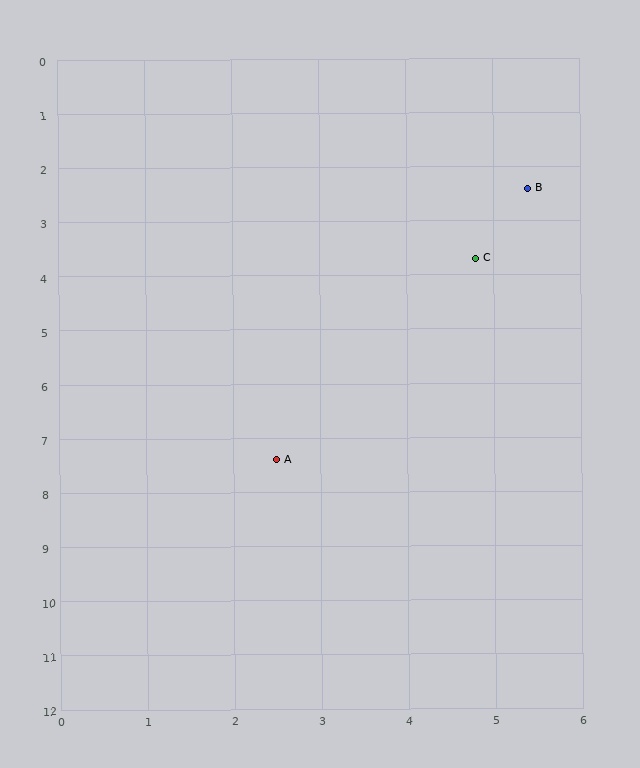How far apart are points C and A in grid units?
Points C and A are about 4.4 grid units apart.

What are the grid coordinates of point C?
Point C is at approximately (4.8, 3.7).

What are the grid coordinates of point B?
Point B is at approximately (5.4, 2.4).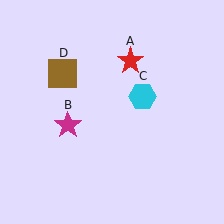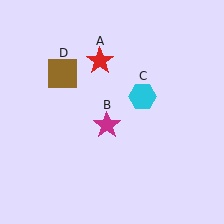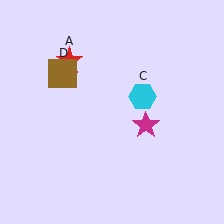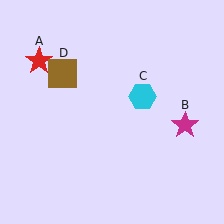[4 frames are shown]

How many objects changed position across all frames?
2 objects changed position: red star (object A), magenta star (object B).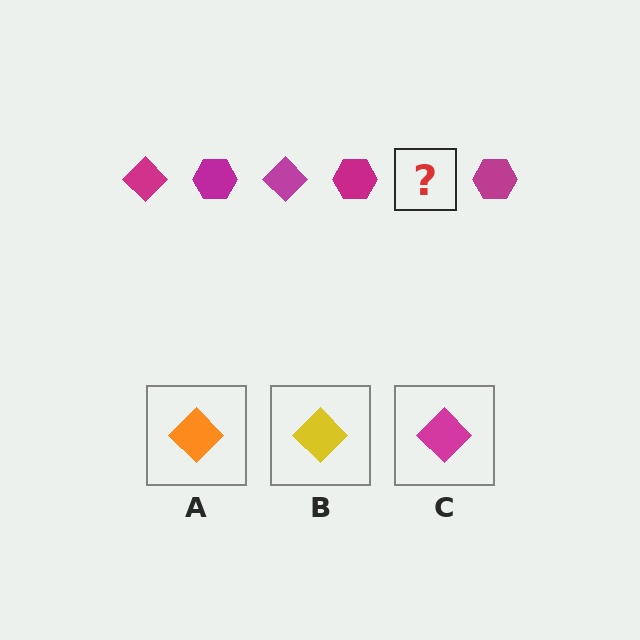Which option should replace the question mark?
Option C.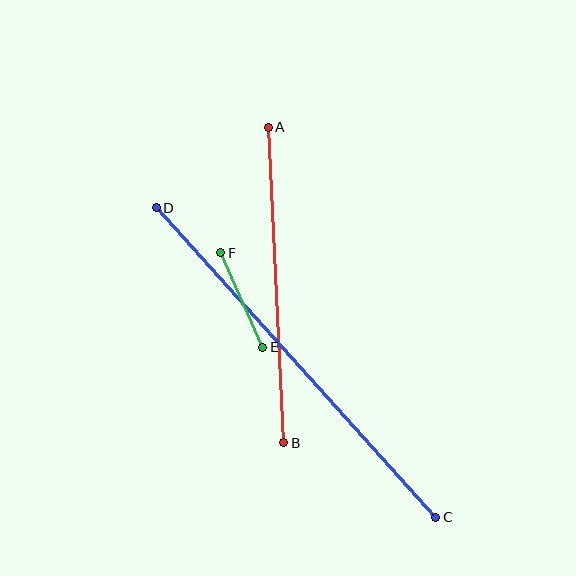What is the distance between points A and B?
The distance is approximately 316 pixels.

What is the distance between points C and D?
The distance is approximately 417 pixels.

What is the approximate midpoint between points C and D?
The midpoint is at approximately (296, 363) pixels.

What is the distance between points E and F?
The distance is approximately 103 pixels.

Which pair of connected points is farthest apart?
Points C and D are farthest apart.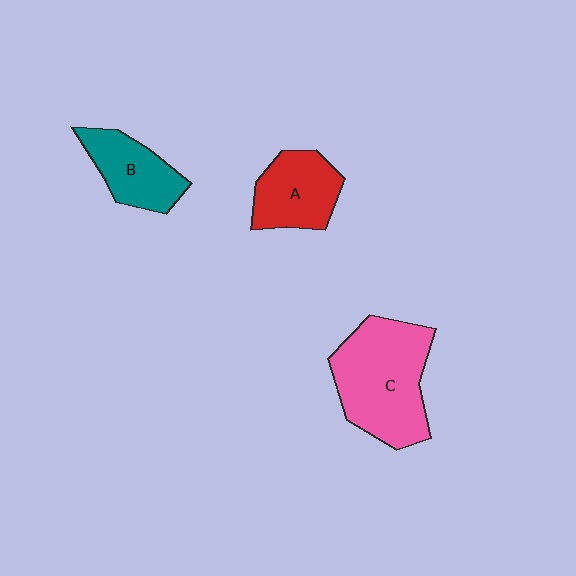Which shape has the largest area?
Shape C (pink).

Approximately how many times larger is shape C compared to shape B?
Approximately 1.8 times.